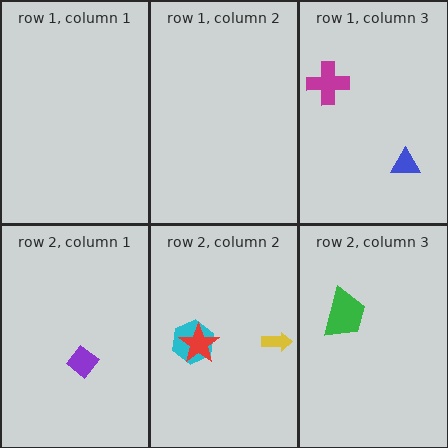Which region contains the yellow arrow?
The row 2, column 2 region.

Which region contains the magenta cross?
The row 1, column 3 region.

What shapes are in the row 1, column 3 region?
The magenta cross, the blue triangle.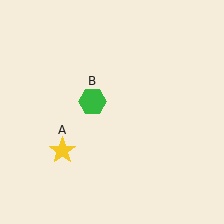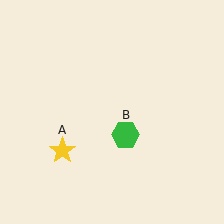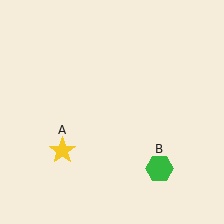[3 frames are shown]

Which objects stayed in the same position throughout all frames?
Yellow star (object A) remained stationary.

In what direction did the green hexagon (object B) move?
The green hexagon (object B) moved down and to the right.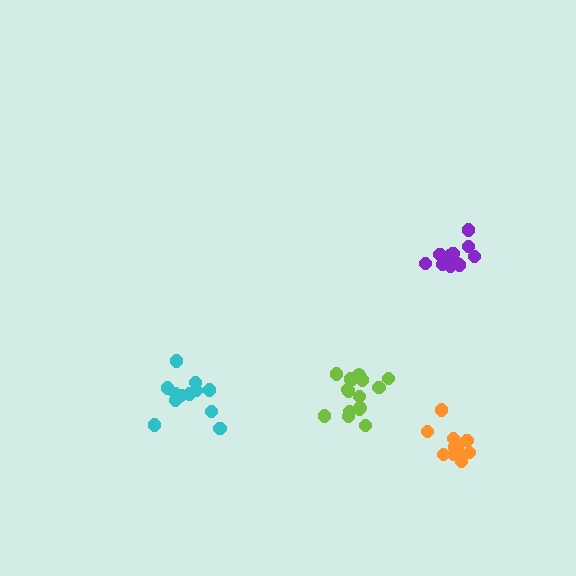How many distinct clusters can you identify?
There are 4 distinct clusters.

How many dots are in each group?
Group 1: 12 dots, Group 2: 12 dots, Group 3: 11 dots, Group 4: 16 dots (51 total).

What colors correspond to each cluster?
The clusters are colored: cyan, orange, purple, lime.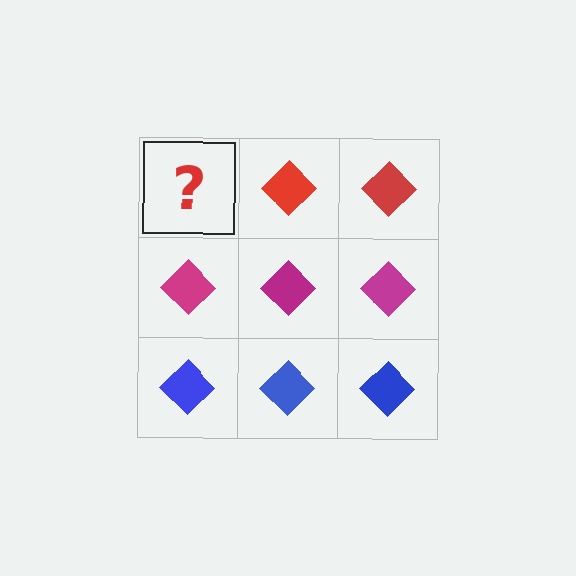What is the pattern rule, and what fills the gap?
The rule is that each row has a consistent color. The gap should be filled with a red diamond.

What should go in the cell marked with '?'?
The missing cell should contain a red diamond.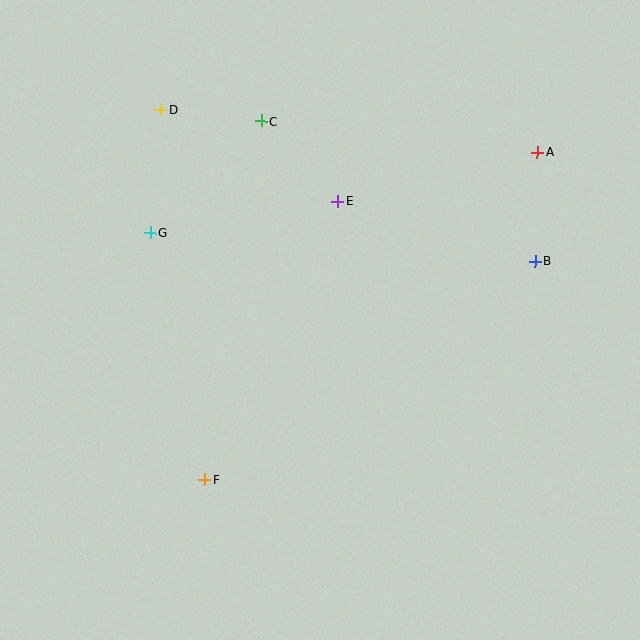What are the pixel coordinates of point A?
Point A is at (537, 152).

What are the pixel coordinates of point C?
Point C is at (261, 121).